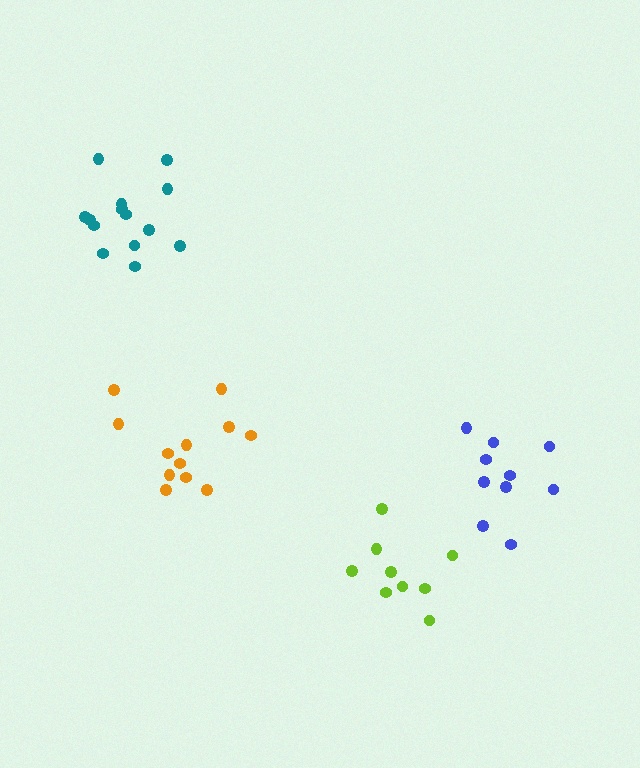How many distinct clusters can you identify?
There are 4 distinct clusters.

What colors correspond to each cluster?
The clusters are colored: teal, orange, lime, blue.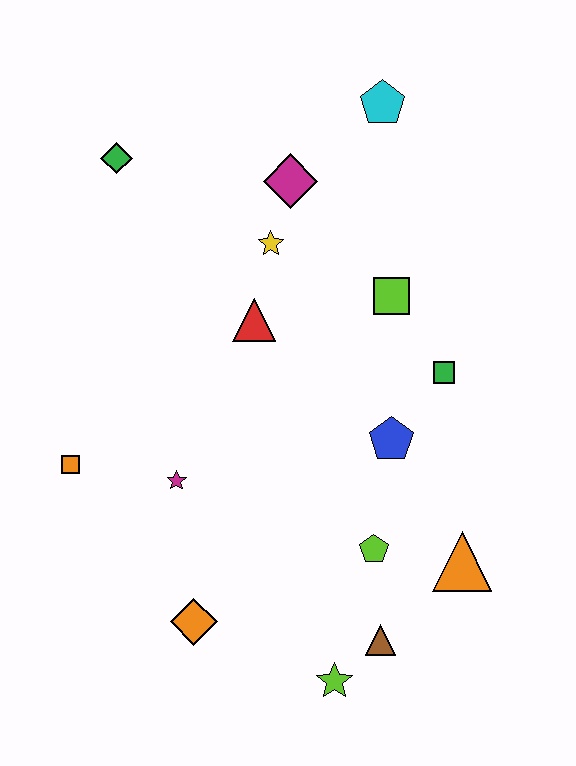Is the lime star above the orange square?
No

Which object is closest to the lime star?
The brown triangle is closest to the lime star.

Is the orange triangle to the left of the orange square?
No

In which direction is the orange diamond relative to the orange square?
The orange diamond is below the orange square.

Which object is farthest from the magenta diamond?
The lime star is farthest from the magenta diamond.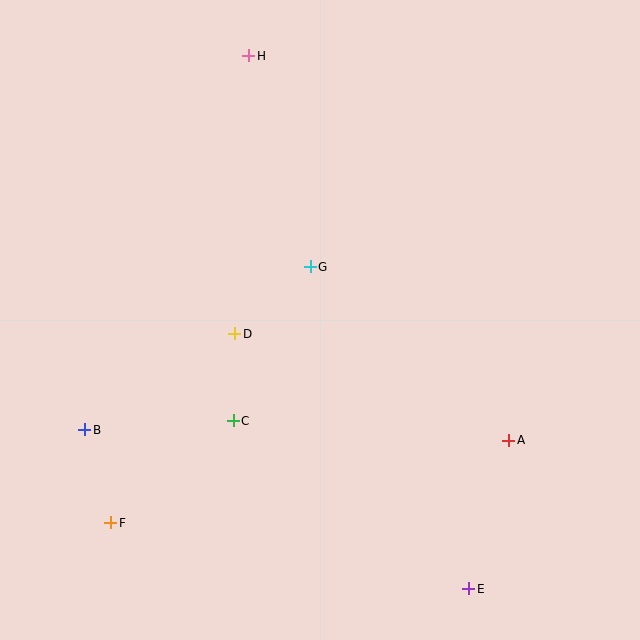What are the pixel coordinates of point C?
Point C is at (233, 421).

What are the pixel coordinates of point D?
Point D is at (235, 334).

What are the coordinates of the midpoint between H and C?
The midpoint between H and C is at (241, 238).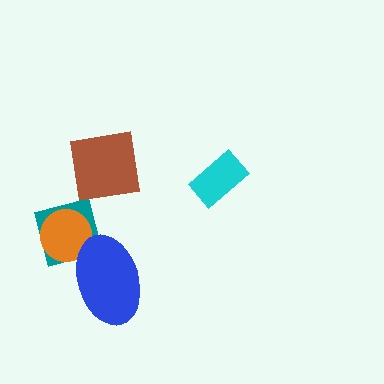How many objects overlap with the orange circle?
2 objects overlap with the orange circle.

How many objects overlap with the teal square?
2 objects overlap with the teal square.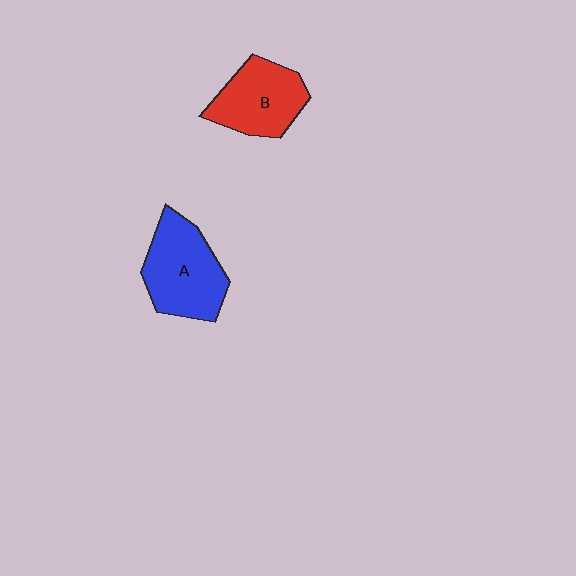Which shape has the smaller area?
Shape B (red).